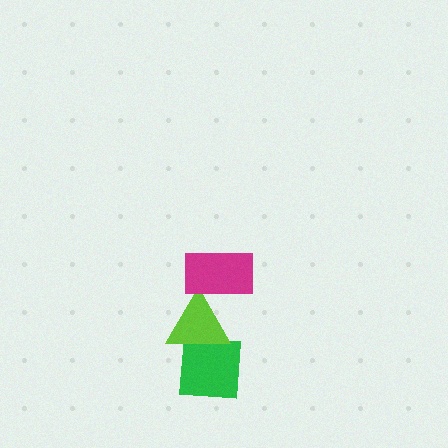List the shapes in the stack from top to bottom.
From top to bottom: the magenta rectangle, the lime triangle, the green square.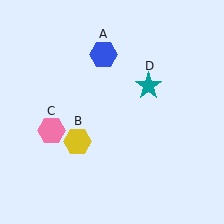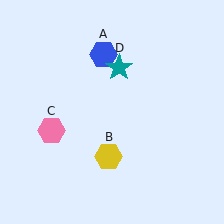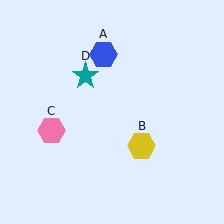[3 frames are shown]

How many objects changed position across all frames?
2 objects changed position: yellow hexagon (object B), teal star (object D).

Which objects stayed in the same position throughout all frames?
Blue hexagon (object A) and pink hexagon (object C) remained stationary.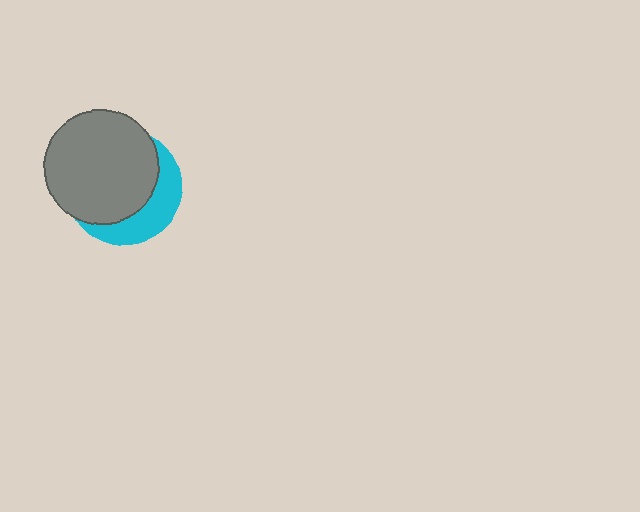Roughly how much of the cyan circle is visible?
A small part of it is visible (roughly 33%).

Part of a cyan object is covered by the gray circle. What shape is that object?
It is a circle.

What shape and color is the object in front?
The object in front is a gray circle.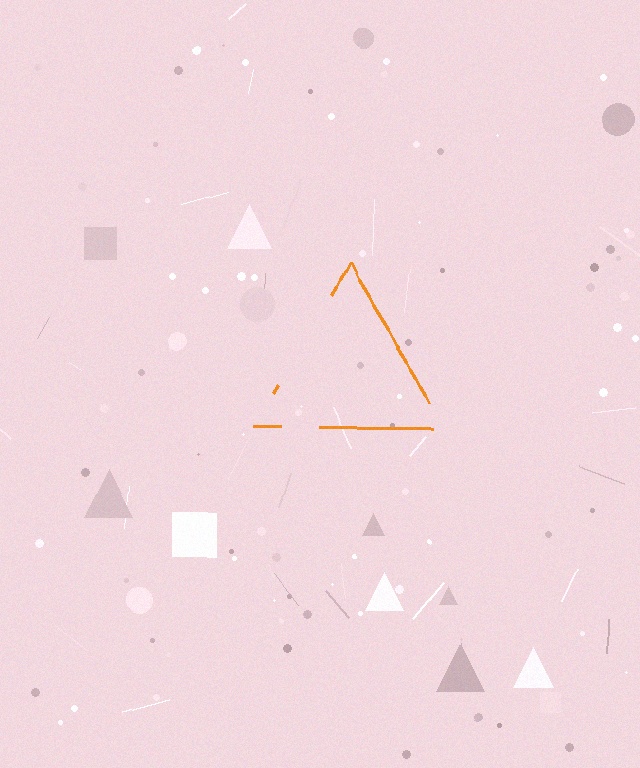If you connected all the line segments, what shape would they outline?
They would outline a triangle.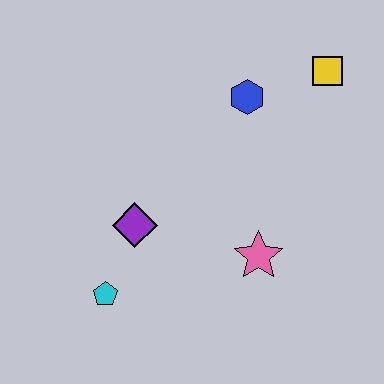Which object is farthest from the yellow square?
The cyan pentagon is farthest from the yellow square.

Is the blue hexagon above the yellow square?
No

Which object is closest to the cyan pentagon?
The purple diamond is closest to the cyan pentagon.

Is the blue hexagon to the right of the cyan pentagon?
Yes